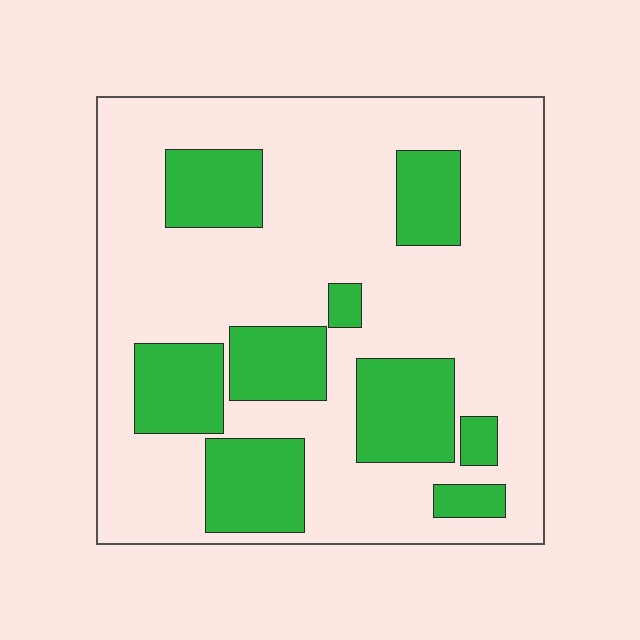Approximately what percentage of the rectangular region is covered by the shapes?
Approximately 25%.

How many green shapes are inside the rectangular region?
9.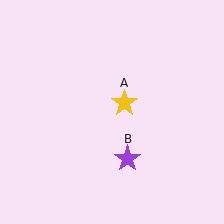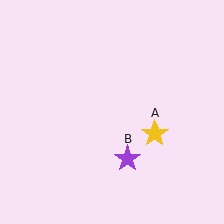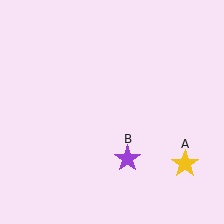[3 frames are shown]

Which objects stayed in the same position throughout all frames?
Purple star (object B) remained stationary.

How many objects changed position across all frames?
1 object changed position: yellow star (object A).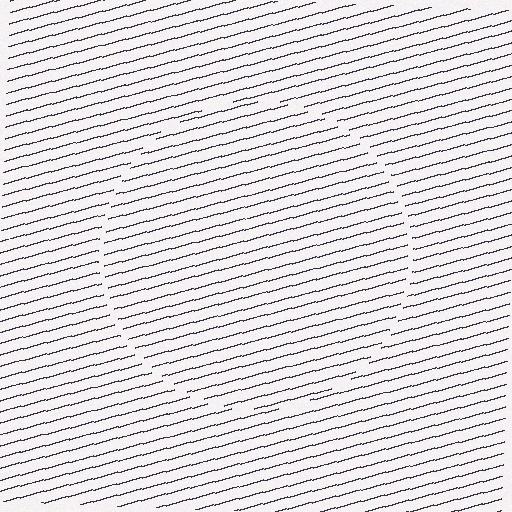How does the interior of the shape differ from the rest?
The interior of the shape contains the same grating, shifted by half a period — the contour is defined by the phase discontinuity where line-ends from the inner and outer gratings abut.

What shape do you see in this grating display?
An illusory circle. The interior of the shape contains the same grating, shifted by half a period — the contour is defined by the phase discontinuity where line-ends from the inner and outer gratings abut.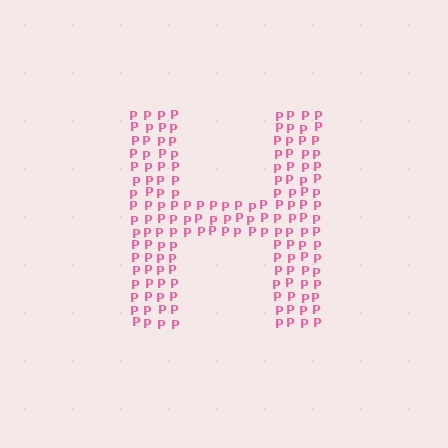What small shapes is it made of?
It is made of small letter P's.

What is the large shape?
The large shape is the letter H.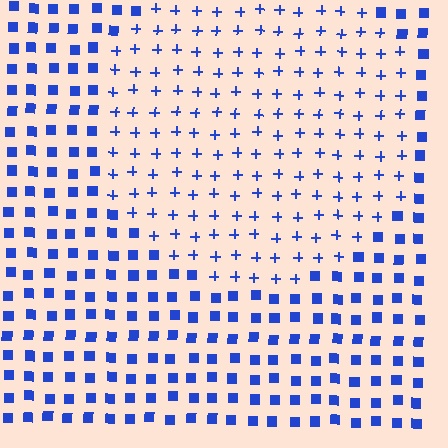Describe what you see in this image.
The image is filled with small blue elements arranged in a uniform grid. A circle-shaped region contains plus signs, while the surrounding area contains squares. The boundary is defined purely by the change in element shape.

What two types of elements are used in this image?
The image uses plus signs inside the circle region and squares outside it.